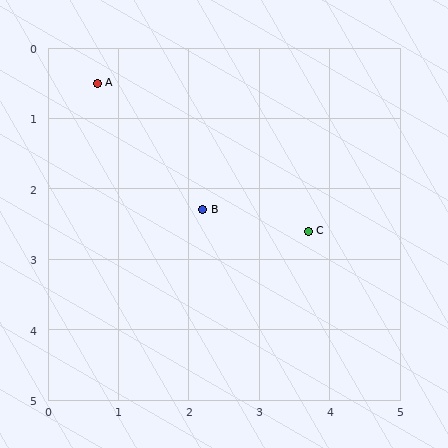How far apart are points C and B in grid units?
Points C and B are about 1.5 grid units apart.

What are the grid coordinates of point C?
Point C is at approximately (3.7, 2.6).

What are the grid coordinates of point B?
Point B is at approximately (2.2, 2.3).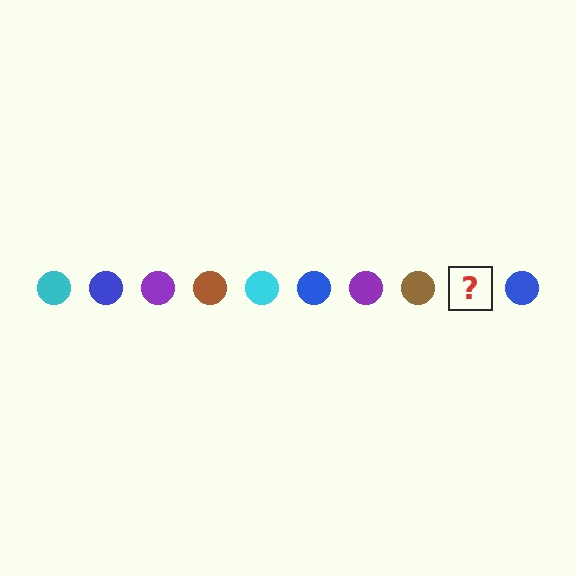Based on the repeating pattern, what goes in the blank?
The blank should be a cyan circle.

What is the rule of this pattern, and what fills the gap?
The rule is that the pattern cycles through cyan, blue, purple, brown circles. The gap should be filled with a cyan circle.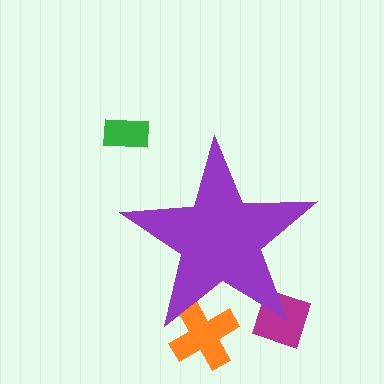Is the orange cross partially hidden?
Yes, the orange cross is partially hidden behind the purple star.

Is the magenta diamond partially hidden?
Yes, the magenta diamond is partially hidden behind the purple star.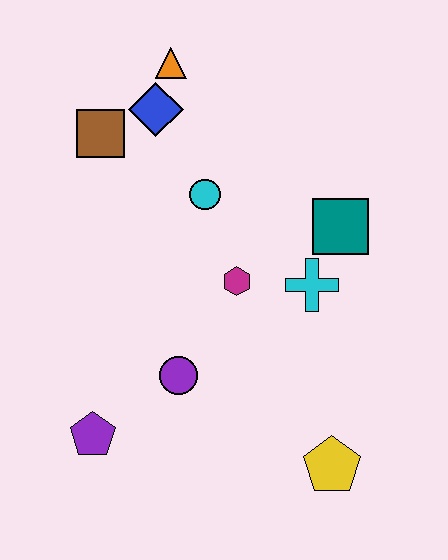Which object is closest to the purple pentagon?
The purple circle is closest to the purple pentagon.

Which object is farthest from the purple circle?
The orange triangle is farthest from the purple circle.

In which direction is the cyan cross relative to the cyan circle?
The cyan cross is to the right of the cyan circle.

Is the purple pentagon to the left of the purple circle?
Yes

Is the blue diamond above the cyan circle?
Yes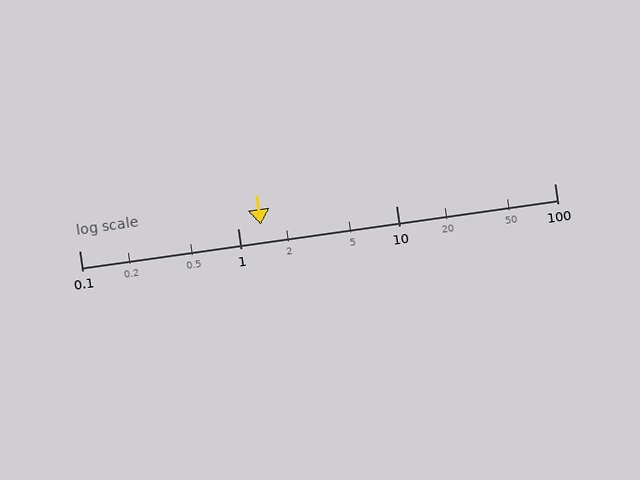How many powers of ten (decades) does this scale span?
The scale spans 3 decades, from 0.1 to 100.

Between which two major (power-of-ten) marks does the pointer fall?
The pointer is between 1 and 10.